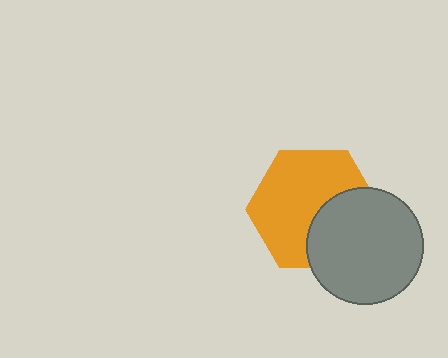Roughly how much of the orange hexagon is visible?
Most of it is visible (roughly 65%).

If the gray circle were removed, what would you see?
You would see the complete orange hexagon.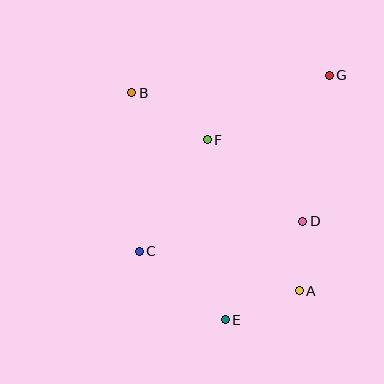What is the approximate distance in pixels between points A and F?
The distance between A and F is approximately 177 pixels.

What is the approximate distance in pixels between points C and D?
The distance between C and D is approximately 167 pixels.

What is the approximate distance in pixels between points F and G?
The distance between F and G is approximately 138 pixels.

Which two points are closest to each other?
Points A and D are closest to each other.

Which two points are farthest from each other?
Points E and G are farthest from each other.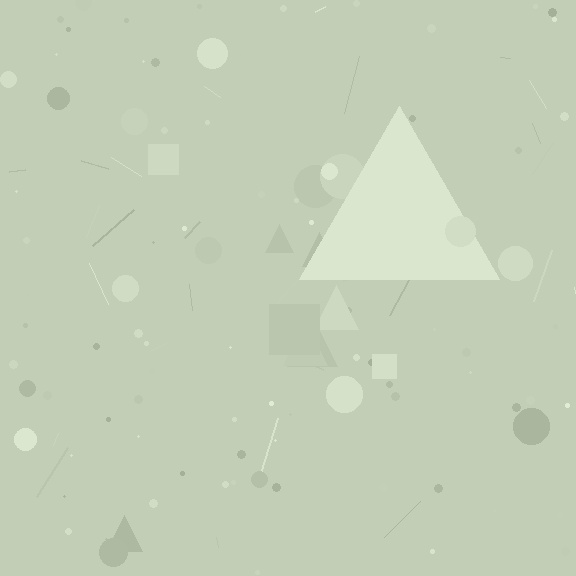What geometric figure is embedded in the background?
A triangle is embedded in the background.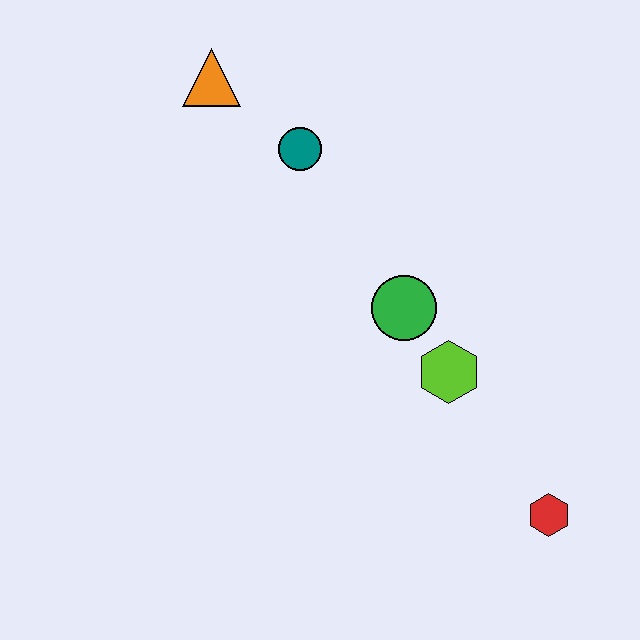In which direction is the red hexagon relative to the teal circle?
The red hexagon is below the teal circle.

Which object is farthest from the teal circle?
The red hexagon is farthest from the teal circle.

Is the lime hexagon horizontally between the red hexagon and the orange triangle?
Yes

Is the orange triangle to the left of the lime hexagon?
Yes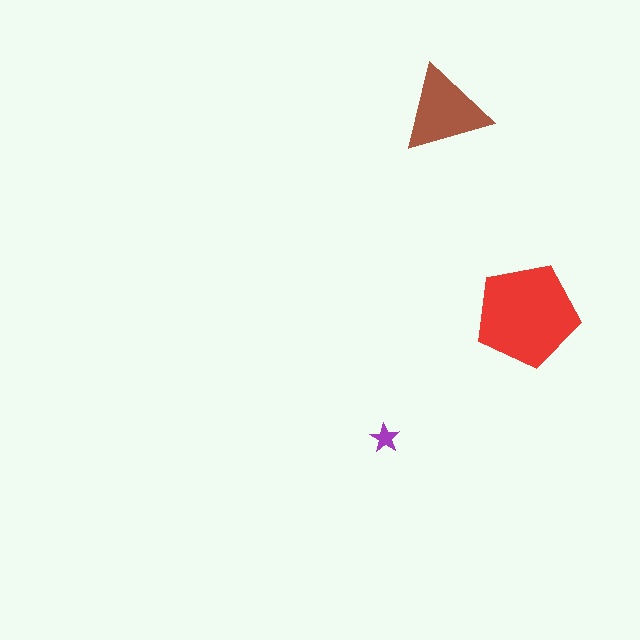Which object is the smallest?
The purple star.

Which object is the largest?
The red pentagon.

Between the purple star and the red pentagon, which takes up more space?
The red pentagon.